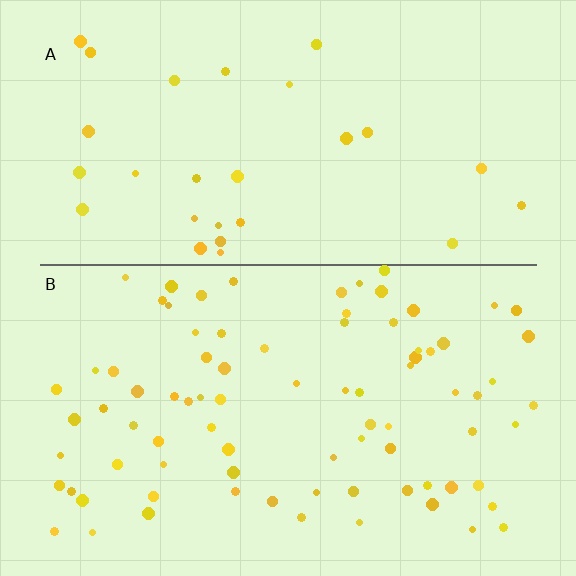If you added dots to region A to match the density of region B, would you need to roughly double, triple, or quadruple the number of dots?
Approximately triple.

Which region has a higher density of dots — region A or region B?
B (the bottom).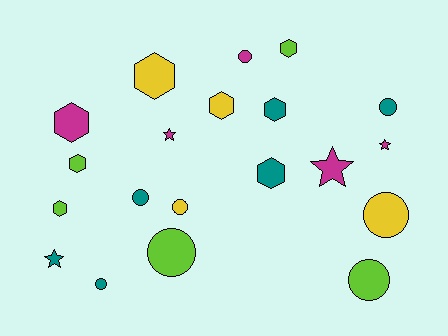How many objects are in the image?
There are 20 objects.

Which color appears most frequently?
Teal, with 6 objects.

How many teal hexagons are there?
There are 2 teal hexagons.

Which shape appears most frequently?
Hexagon, with 8 objects.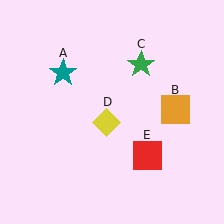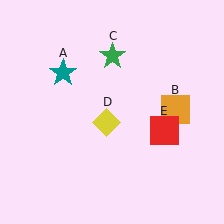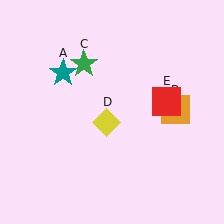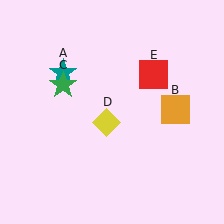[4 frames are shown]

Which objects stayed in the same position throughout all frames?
Teal star (object A) and orange square (object B) and yellow diamond (object D) remained stationary.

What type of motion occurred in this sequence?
The green star (object C), red square (object E) rotated counterclockwise around the center of the scene.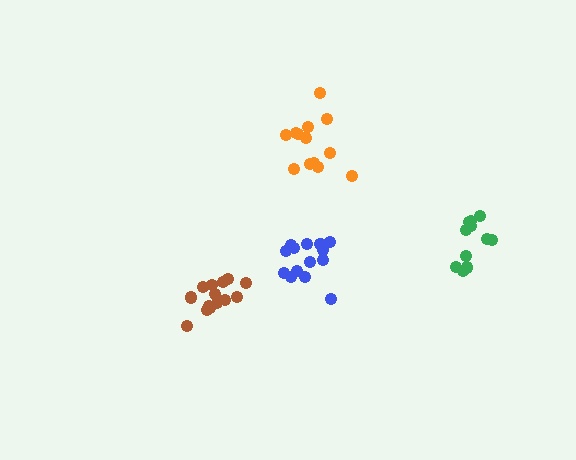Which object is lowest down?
The brown cluster is bottommost.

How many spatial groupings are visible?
There are 4 spatial groupings.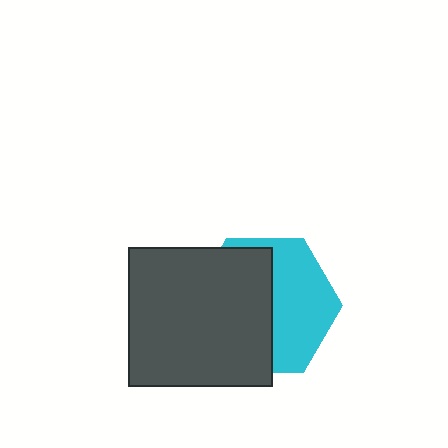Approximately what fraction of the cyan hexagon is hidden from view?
Roughly 54% of the cyan hexagon is hidden behind the dark gray rectangle.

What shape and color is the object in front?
The object in front is a dark gray rectangle.